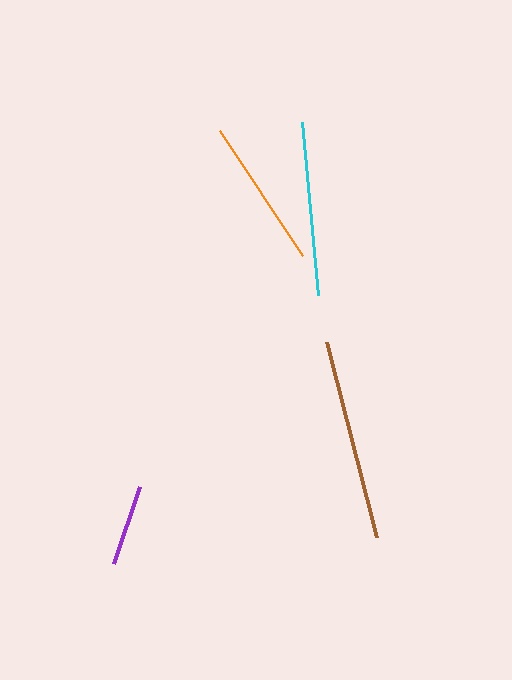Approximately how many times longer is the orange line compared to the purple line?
The orange line is approximately 1.9 times the length of the purple line.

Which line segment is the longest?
The brown line is the longest at approximately 201 pixels.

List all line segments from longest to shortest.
From longest to shortest: brown, cyan, orange, purple.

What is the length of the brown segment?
The brown segment is approximately 201 pixels long.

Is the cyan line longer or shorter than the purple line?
The cyan line is longer than the purple line.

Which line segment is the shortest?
The purple line is the shortest at approximately 80 pixels.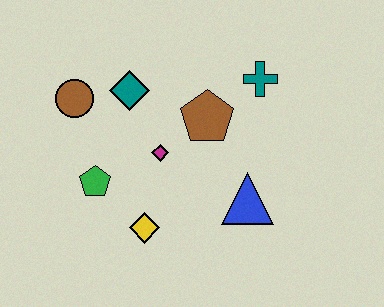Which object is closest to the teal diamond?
The brown circle is closest to the teal diamond.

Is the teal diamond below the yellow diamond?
No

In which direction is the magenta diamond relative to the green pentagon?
The magenta diamond is to the right of the green pentagon.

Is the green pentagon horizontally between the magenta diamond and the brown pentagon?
No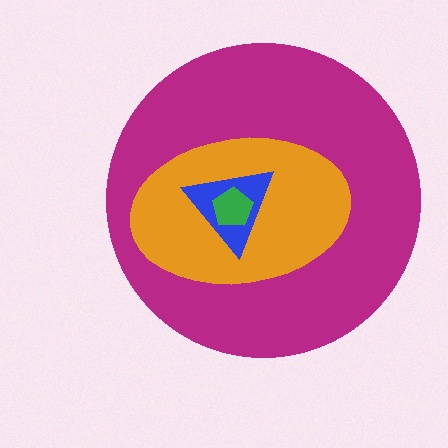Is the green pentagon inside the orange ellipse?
Yes.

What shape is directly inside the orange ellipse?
The blue triangle.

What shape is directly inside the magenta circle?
The orange ellipse.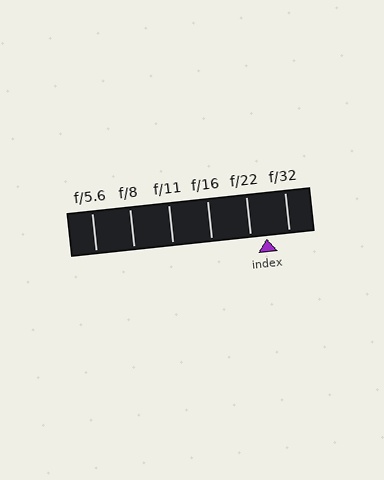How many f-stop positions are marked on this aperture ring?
There are 6 f-stop positions marked.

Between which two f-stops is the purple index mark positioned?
The index mark is between f/22 and f/32.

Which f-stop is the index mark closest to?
The index mark is closest to f/22.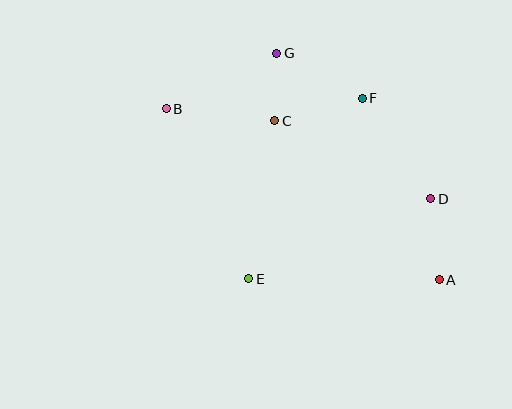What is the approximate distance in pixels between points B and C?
The distance between B and C is approximately 109 pixels.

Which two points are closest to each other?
Points C and G are closest to each other.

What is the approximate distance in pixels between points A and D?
The distance between A and D is approximately 81 pixels.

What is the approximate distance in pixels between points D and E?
The distance between D and E is approximately 199 pixels.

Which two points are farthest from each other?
Points A and B are farthest from each other.